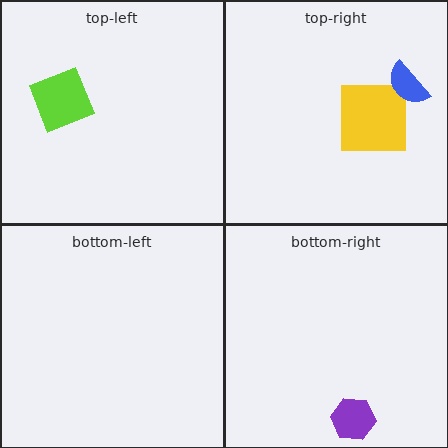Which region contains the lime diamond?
The top-left region.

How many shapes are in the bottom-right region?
1.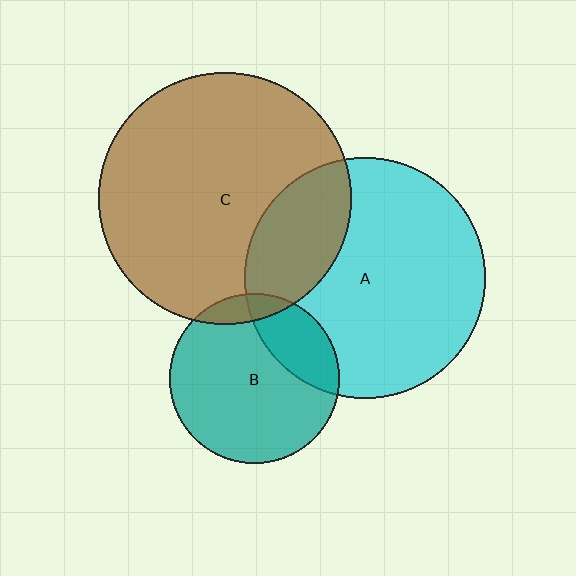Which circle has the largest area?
Circle C (brown).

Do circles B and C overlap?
Yes.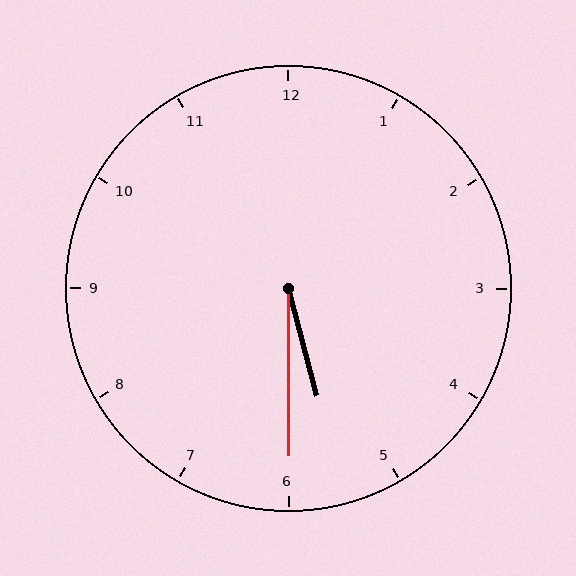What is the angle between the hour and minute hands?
Approximately 15 degrees.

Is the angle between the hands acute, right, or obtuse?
It is acute.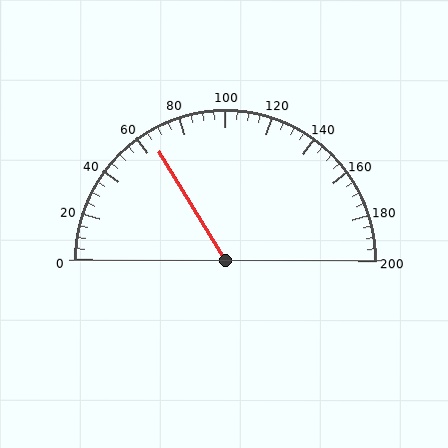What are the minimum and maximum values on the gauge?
The gauge ranges from 0 to 200.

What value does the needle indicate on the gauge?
The needle indicates approximately 65.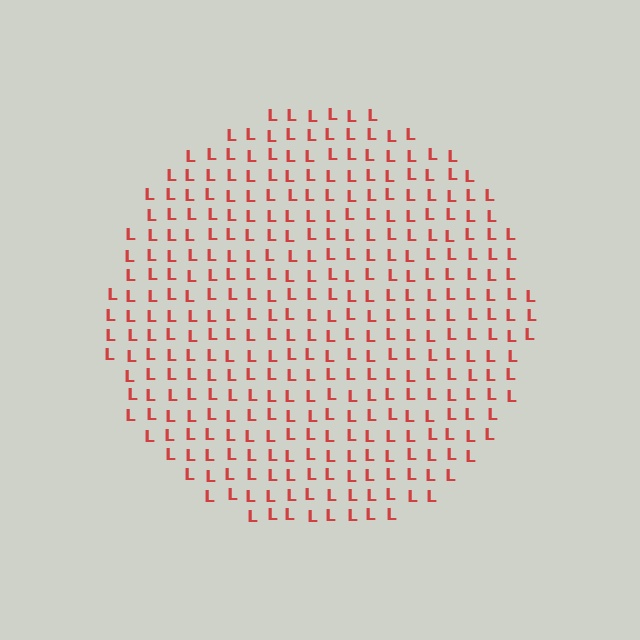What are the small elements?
The small elements are letter L's.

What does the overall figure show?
The overall figure shows a circle.